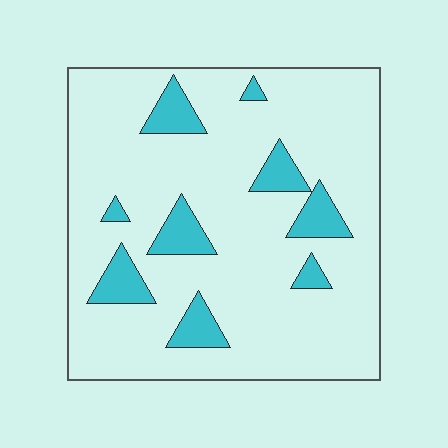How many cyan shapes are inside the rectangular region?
9.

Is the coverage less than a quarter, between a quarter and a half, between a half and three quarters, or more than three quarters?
Less than a quarter.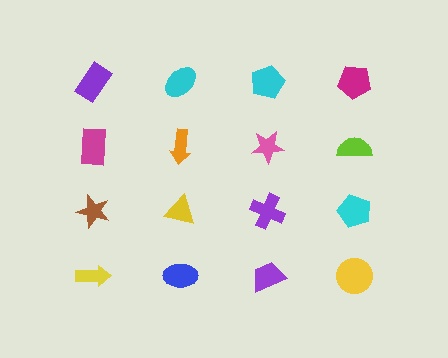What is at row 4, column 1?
A yellow arrow.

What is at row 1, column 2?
A cyan ellipse.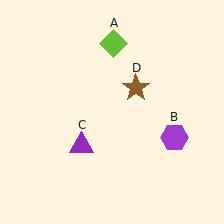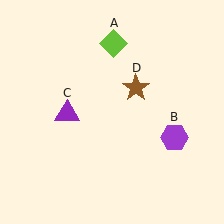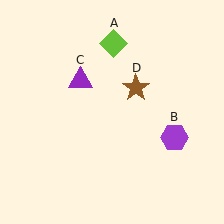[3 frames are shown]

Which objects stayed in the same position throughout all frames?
Lime diamond (object A) and purple hexagon (object B) and brown star (object D) remained stationary.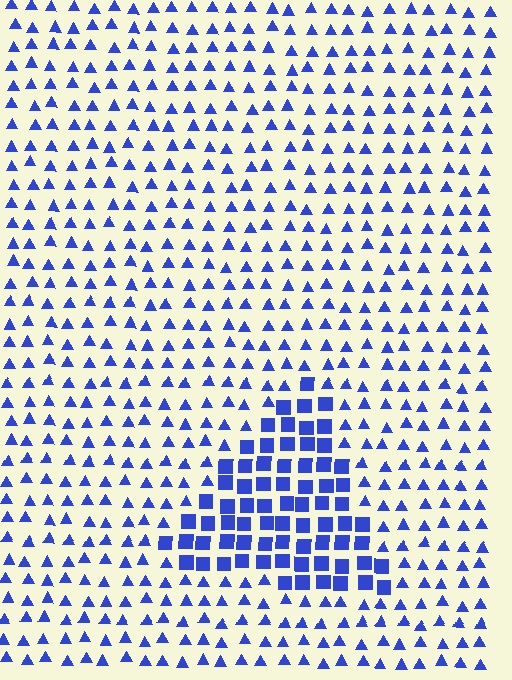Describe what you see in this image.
The image is filled with small blue elements arranged in a uniform grid. A triangle-shaped region contains squares, while the surrounding area contains triangles. The boundary is defined purely by the change in element shape.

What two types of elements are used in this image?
The image uses squares inside the triangle region and triangles outside it.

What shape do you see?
I see a triangle.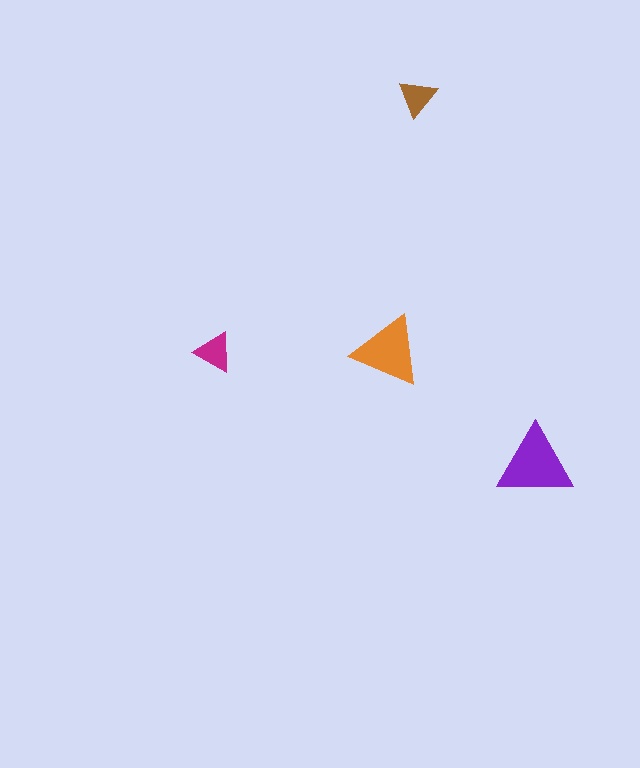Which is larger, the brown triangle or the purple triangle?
The purple one.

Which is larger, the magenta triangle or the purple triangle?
The purple one.